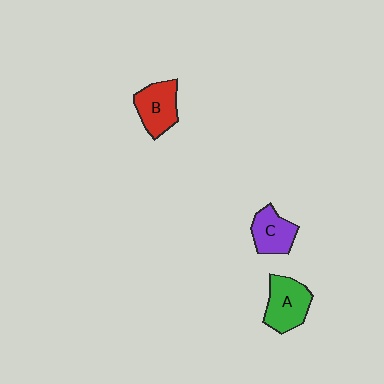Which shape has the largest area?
Shape A (green).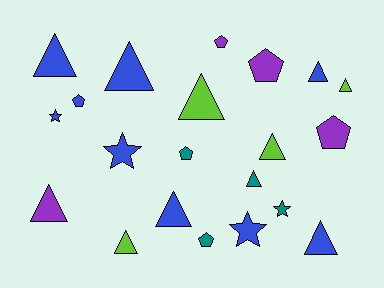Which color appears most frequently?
Blue, with 9 objects.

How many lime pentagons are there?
There are no lime pentagons.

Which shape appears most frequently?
Triangle, with 11 objects.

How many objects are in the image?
There are 21 objects.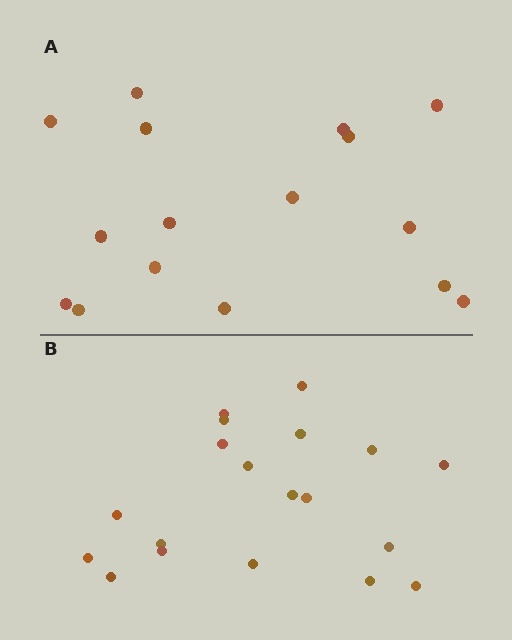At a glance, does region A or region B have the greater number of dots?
Region B (the bottom region) has more dots.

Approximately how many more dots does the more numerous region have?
Region B has just a few more — roughly 2 or 3 more dots than region A.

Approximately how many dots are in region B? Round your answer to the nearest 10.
About 20 dots. (The exact count is 19, which rounds to 20.)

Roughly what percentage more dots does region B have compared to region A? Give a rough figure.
About 20% more.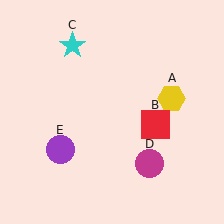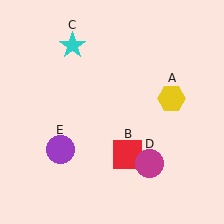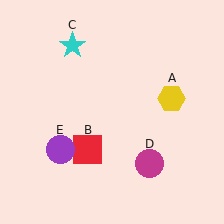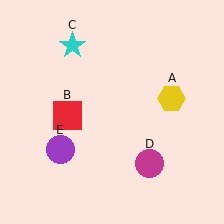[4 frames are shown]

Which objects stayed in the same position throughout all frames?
Yellow hexagon (object A) and cyan star (object C) and magenta circle (object D) and purple circle (object E) remained stationary.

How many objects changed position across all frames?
1 object changed position: red square (object B).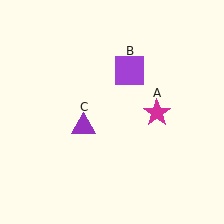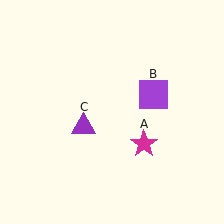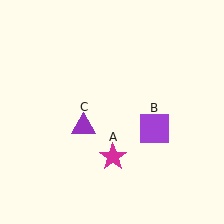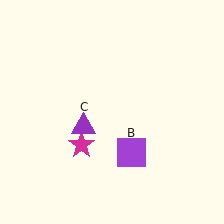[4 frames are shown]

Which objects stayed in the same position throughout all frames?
Purple triangle (object C) remained stationary.